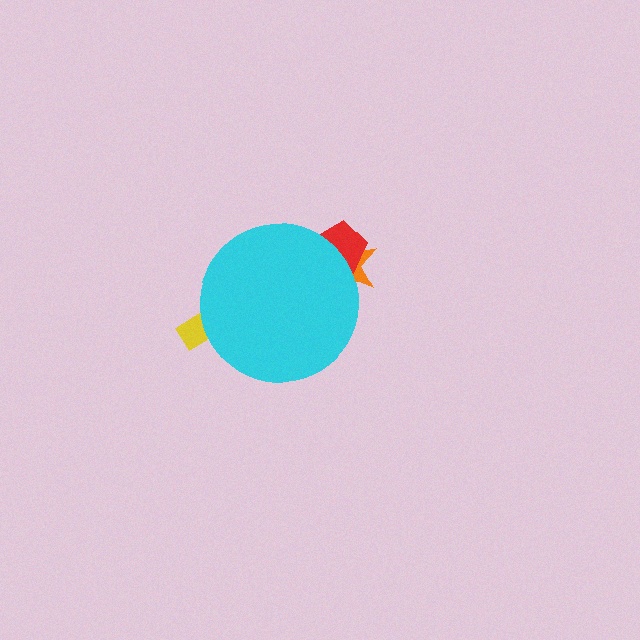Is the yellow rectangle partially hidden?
Yes, the yellow rectangle is partially hidden behind the cyan circle.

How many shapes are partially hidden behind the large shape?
3 shapes are partially hidden.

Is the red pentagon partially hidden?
Yes, the red pentagon is partially hidden behind the cyan circle.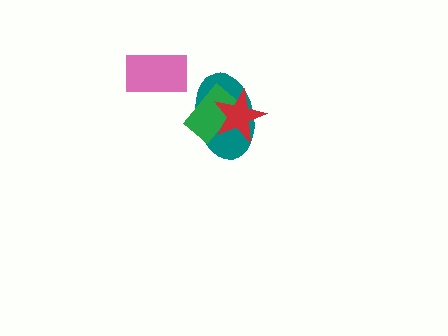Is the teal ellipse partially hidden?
Yes, it is partially covered by another shape.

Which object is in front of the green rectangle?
The red star is in front of the green rectangle.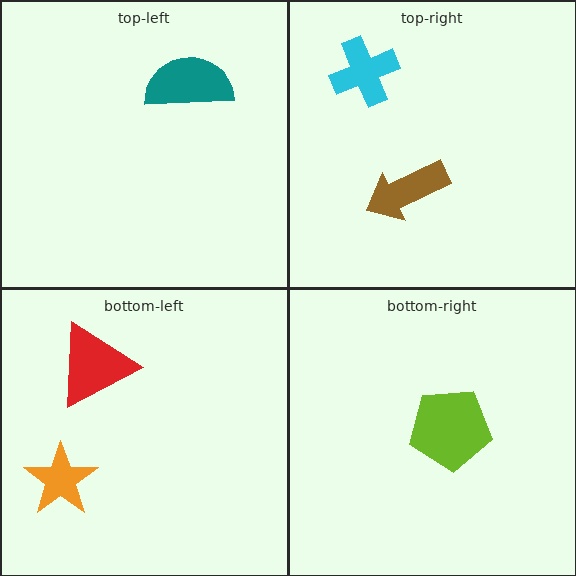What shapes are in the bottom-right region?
The lime pentagon.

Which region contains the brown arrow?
The top-right region.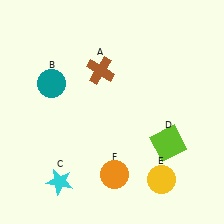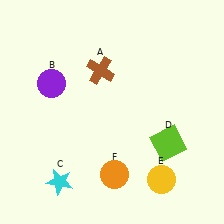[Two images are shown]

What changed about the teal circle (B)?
In Image 1, B is teal. In Image 2, it changed to purple.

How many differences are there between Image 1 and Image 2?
There is 1 difference between the two images.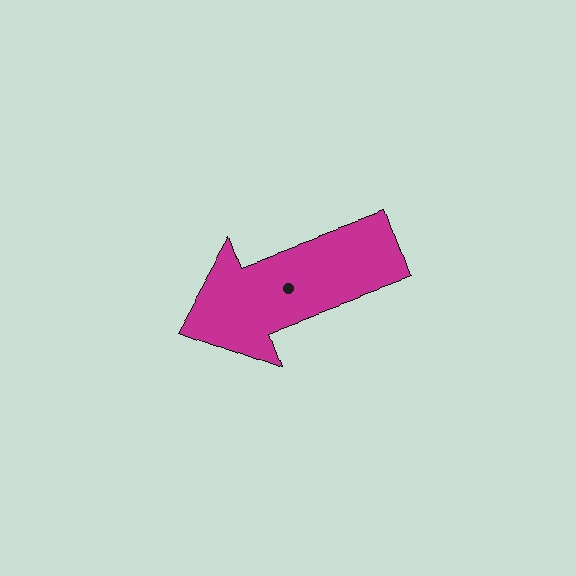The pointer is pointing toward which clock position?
Roughly 8 o'clock.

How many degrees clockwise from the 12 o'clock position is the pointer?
Approximately 250 degrees.